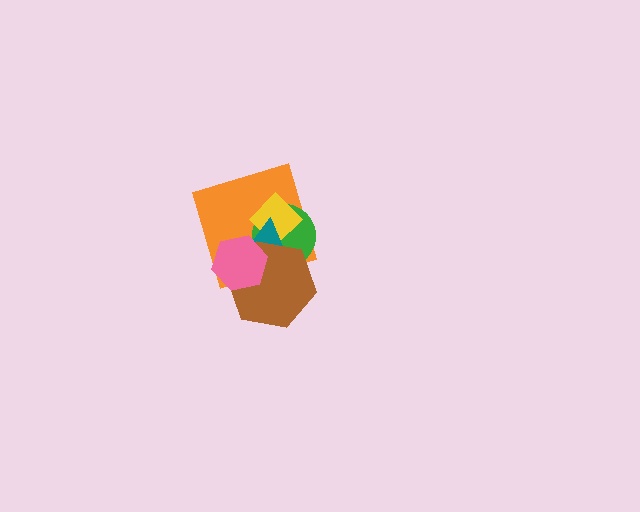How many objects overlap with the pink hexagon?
4 objects overlap with the pink hexagon.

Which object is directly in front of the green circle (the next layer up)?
The yellow diamond is directly in front of the green circle.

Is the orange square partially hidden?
Yes, it is partially covered by another shape.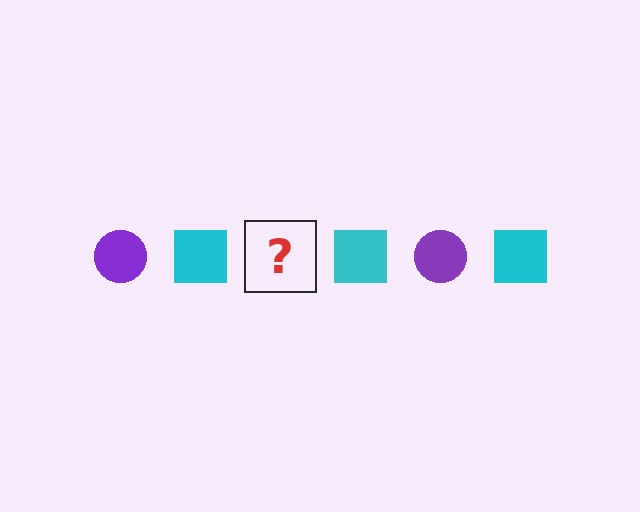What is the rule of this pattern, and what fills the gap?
The rule is that the pattern alternates between purple circle and cyan square. The gap should be filled with a purple circle.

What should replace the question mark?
The question mark should be replaced with a purple circle.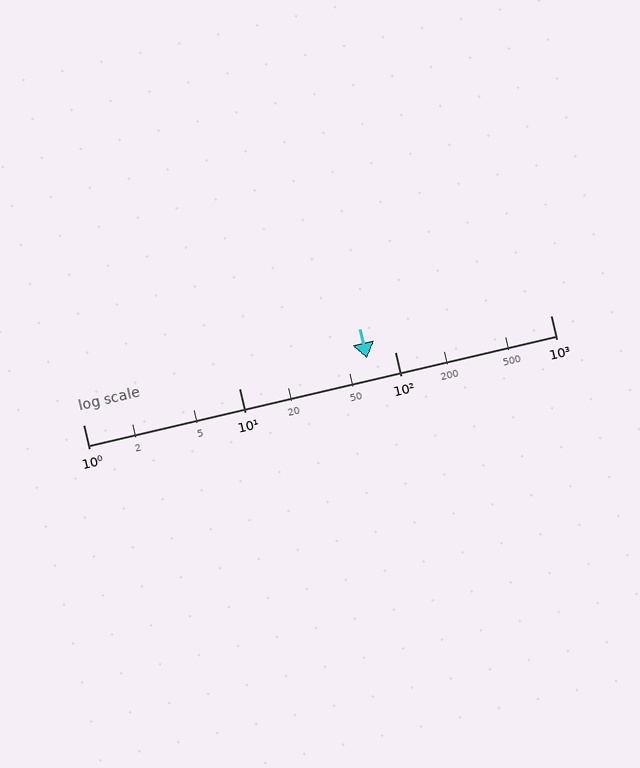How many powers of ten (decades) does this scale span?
The scale spans 3 decades, from 1 to 1000.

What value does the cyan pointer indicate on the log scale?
The pointer indicates approximately 66.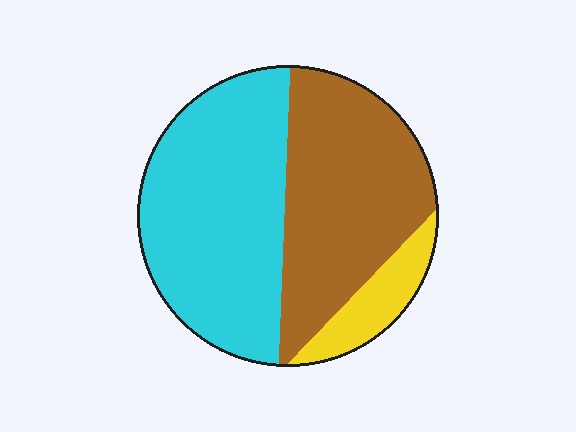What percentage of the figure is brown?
Brown takes up between a quarter and a half of the figure.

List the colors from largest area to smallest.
From largest to smallest: cyan, brown, yellow.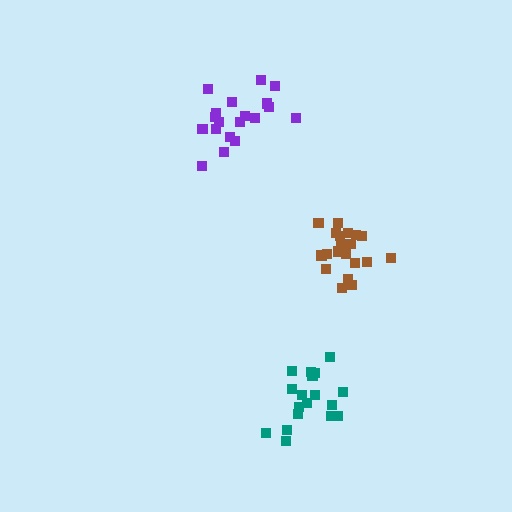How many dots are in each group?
Group 1: 21 dots, Group 2: 18 dots, Group 3: 19 dots (58 total).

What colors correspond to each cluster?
The clusters are colored: brown, teal, purple.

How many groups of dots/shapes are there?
There are 3 groups.